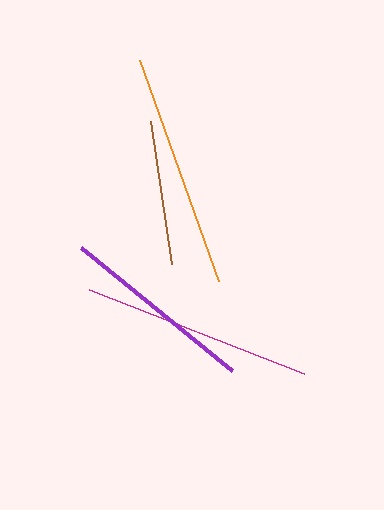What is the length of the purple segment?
The purple segment is approximately 194 pixels long.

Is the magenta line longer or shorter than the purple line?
The magenta line is longer than the purple line.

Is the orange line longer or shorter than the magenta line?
The orange line is longer than the magenta line.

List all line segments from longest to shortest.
From longest to shortest: orange, magenta, purple, brown.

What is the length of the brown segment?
The brown segment is approximately 144 pixels long.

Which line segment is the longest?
The orange line is the longest at approximately 235 pixels.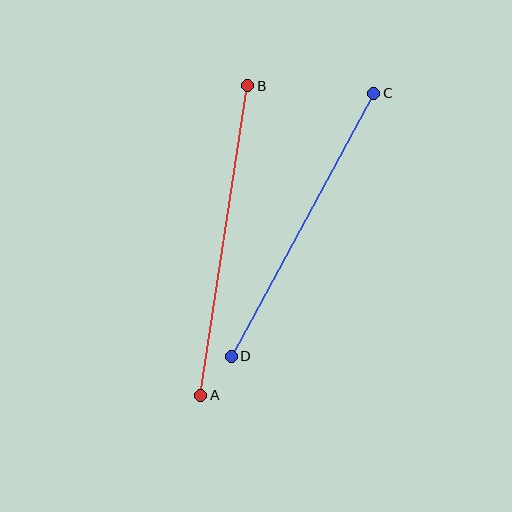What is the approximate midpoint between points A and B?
The midpoint is at approximately (224, 240) pixels.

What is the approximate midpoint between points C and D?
The midpoint is at approximately (303, 225) pixels.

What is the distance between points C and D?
The distance is approximately 299 pixels.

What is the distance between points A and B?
The distance is approximately 313 pixels.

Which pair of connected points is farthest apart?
Points A and B are farthest apart.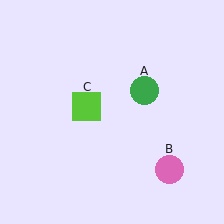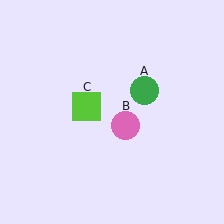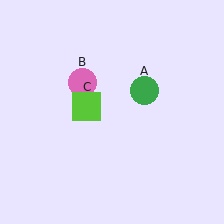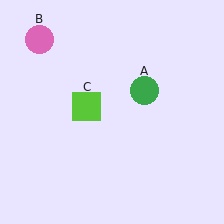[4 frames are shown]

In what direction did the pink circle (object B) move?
The pink circle (object B) moved up and to the left.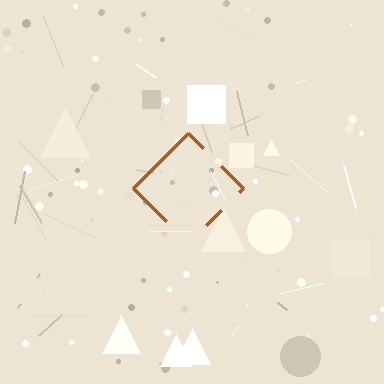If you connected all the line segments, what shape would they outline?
They would outline a diamond.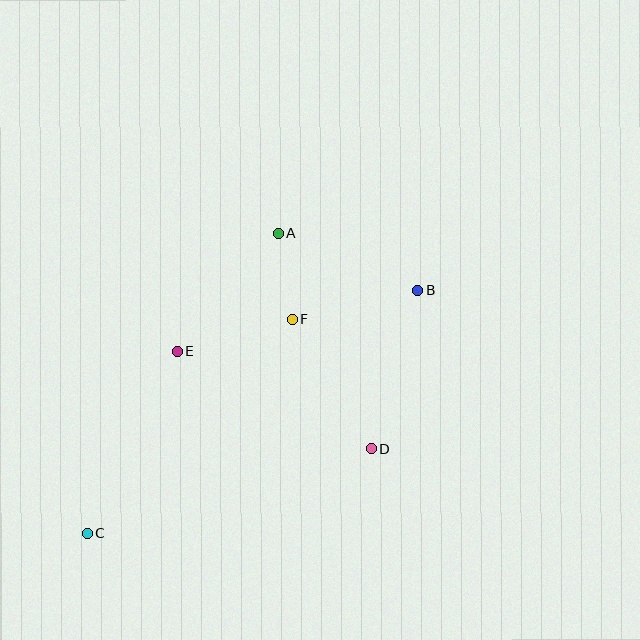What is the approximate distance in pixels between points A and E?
The distance between A and E is approximately 155 pixels.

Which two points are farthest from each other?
Points B and C are farthest from each other.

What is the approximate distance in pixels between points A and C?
The distance between A and C is approximately 355 pixels.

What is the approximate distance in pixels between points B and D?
The distance between B and D is approximately 165 pixels.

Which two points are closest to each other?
Points A and F are closest to each other.